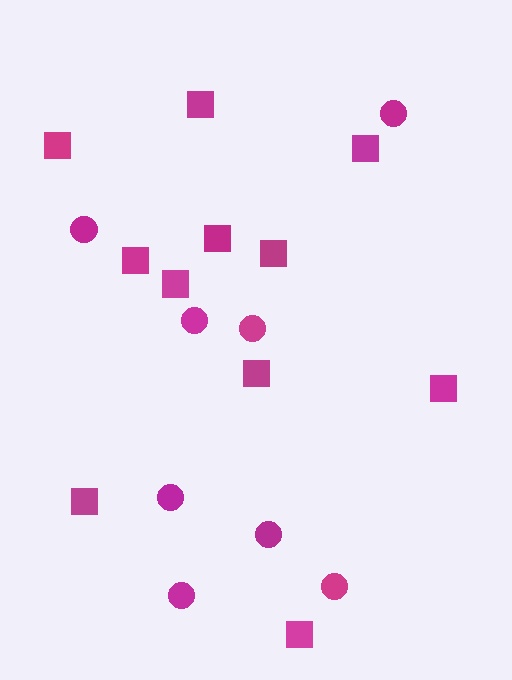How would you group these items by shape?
There are 2 groups: one group of squares (11) and one group of circles (8).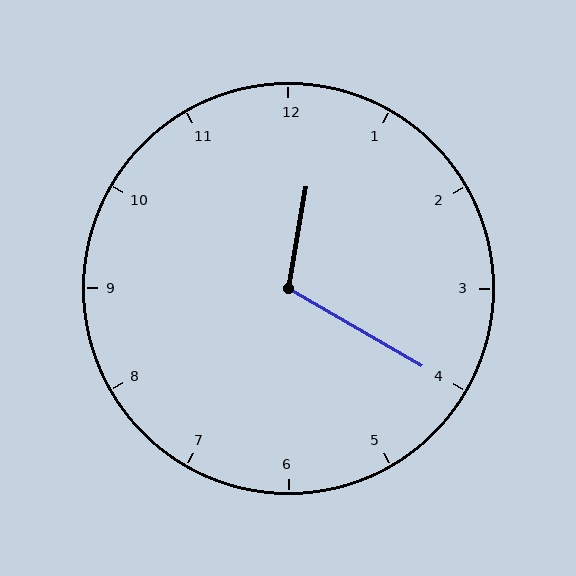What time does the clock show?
12:20.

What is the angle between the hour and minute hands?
Approximately 110 degrees.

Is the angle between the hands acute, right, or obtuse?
It is obtuse.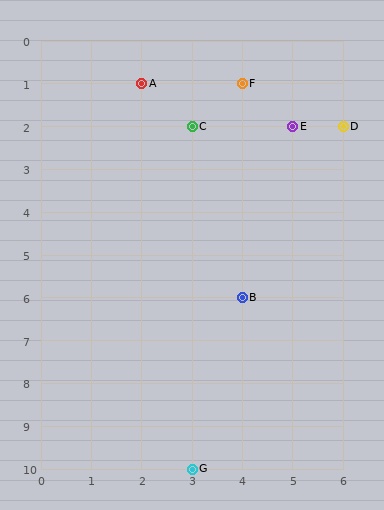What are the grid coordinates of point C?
Point C is at grid coordinates (3, 2).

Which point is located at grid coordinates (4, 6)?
Point B is at (4, 6).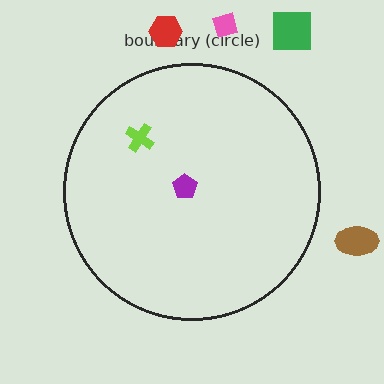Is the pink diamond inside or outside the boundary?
Outside.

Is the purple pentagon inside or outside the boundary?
Inside.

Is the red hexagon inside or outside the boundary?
Outside.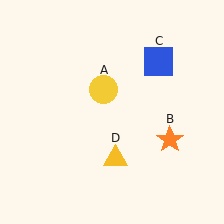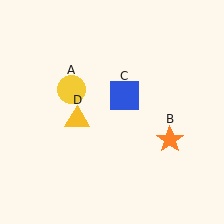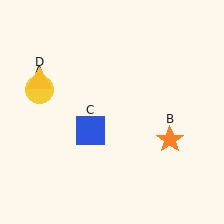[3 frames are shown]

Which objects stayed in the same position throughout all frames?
Orange star (object B) remained stationary.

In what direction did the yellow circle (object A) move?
The yellow circle (object A) moved left.